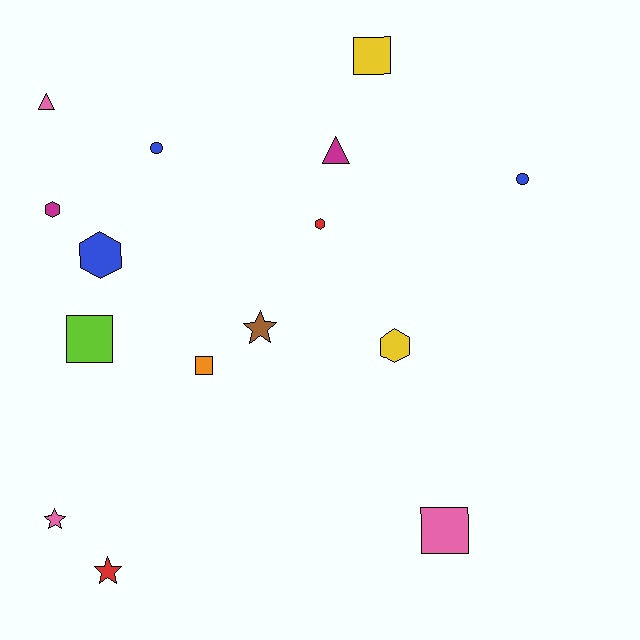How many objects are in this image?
There are 15 objects.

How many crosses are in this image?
There are no crosses.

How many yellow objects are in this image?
There are 2 yellow objects.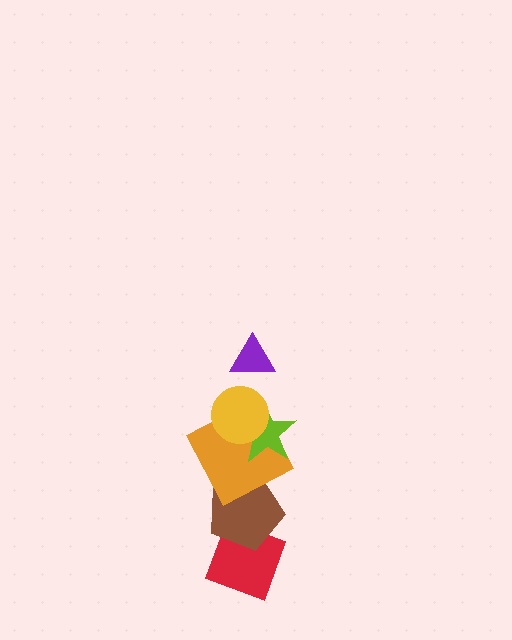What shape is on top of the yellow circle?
The purple triangle is on top of the yellow circle.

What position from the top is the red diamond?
The red diamond is 6th from the top.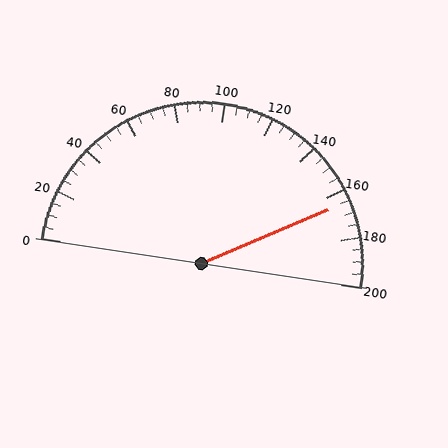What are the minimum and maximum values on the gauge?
The gauge ranges from 0 to 200.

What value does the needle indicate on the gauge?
The needle indicates approximately 165.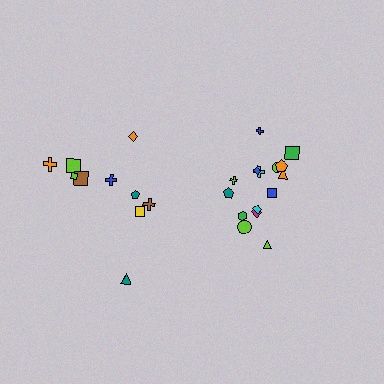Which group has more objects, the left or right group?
The right group.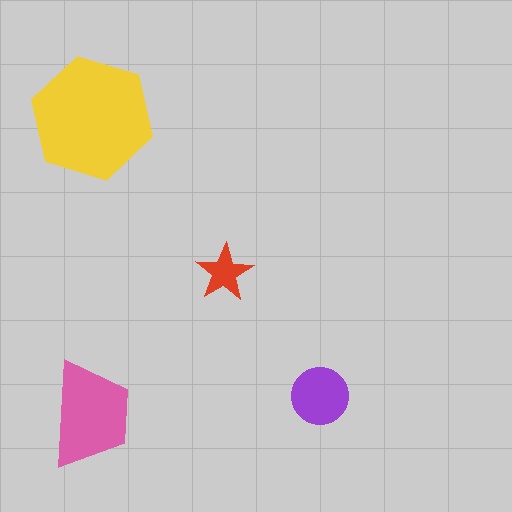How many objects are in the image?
There are 4 objects in the image.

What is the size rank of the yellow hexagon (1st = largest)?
1st.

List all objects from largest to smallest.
The yellow hexagon, the pink trapezoid, the purple circle, the red star.